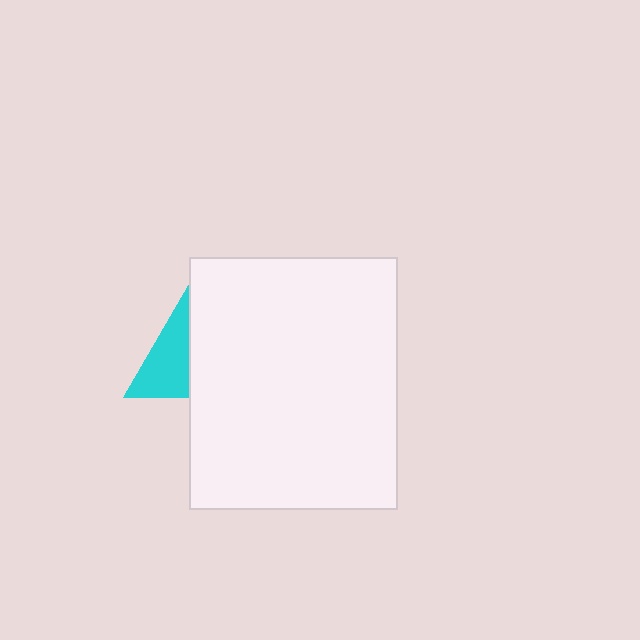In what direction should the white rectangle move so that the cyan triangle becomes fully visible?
The white rectangle should move right. That is the shortest direction to clear the overlap and leave the cyan triangle fully visible.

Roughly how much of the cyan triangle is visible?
About half of it is visible (roughly 52%).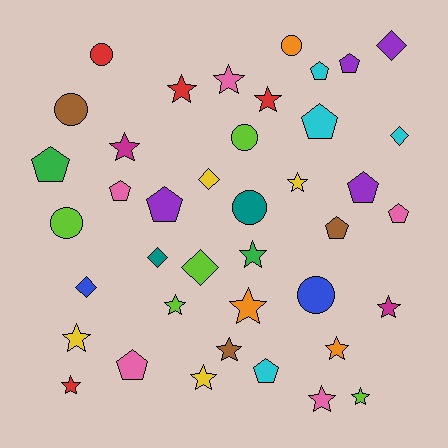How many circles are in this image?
There are 7 circles.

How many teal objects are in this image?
There are 2 teal objects.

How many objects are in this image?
There are 40 objects.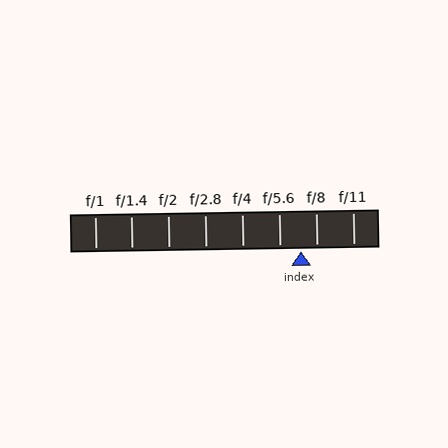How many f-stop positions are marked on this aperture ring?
There are 8 f-stop positions marked.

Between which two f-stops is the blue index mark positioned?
The index mark is between f/5.6 and f/8.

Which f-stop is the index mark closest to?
The index mark is closest to f/8.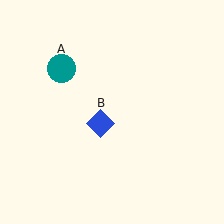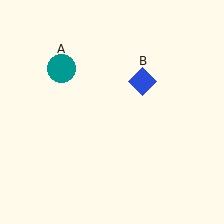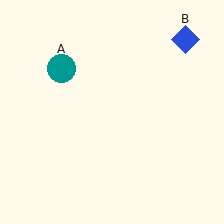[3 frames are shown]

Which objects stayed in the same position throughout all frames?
Teal circle (object A) remained stationary.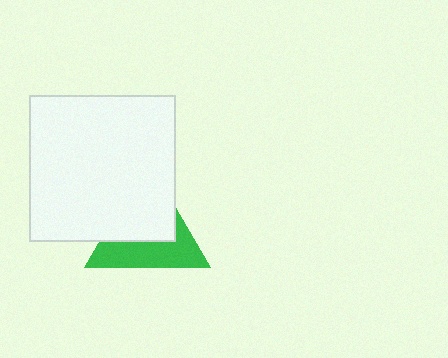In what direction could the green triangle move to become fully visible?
The green triangle could move toward the lower-right. That would shift it out from behind the white square entirely.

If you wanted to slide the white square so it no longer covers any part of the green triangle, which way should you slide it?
Slide it toward the upper-left — that is the most direct way to separate the two shapes.